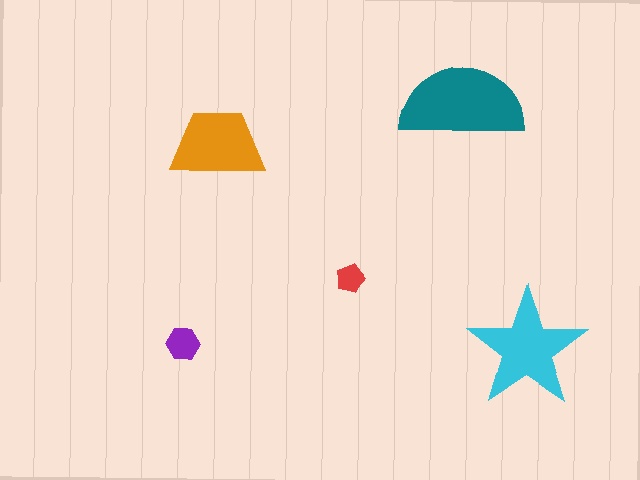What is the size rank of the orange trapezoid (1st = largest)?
3rd.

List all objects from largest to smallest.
The teal semicircle, the cyan star, the orange trapezoid, the purple hexagon, the red pentagon.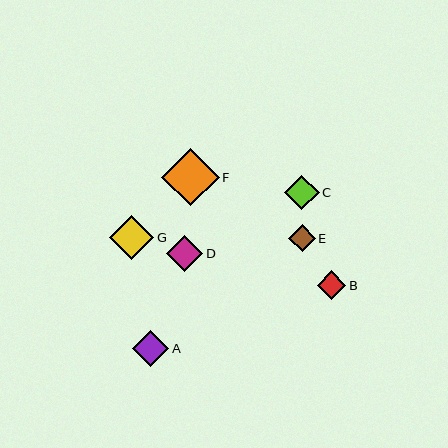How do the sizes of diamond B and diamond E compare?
Diamond B and diamond E are approximately the same size.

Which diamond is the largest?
Diamond F is the largest with a size of approximately 57 pixels.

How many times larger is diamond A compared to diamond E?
Diamond A is approximately 1.4 times the size of diamond E.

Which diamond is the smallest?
Diamond E is the smallest with a size of approximately 27 pixels.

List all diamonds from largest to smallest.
From largest to smallest: F, G, A, D, C, B, E.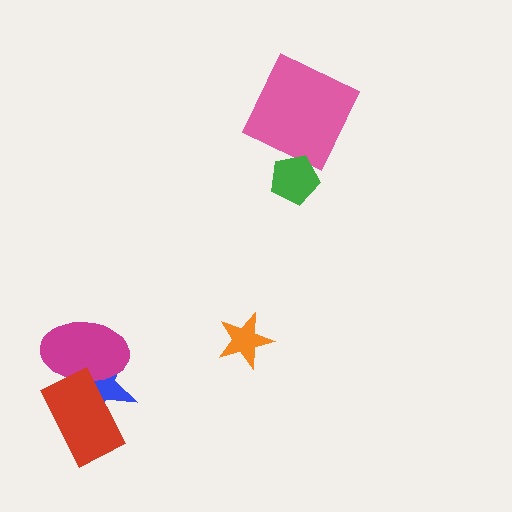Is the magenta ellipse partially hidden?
Yes, it is partially covered by another shape.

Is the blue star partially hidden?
Yes, it is partially covered by another shape.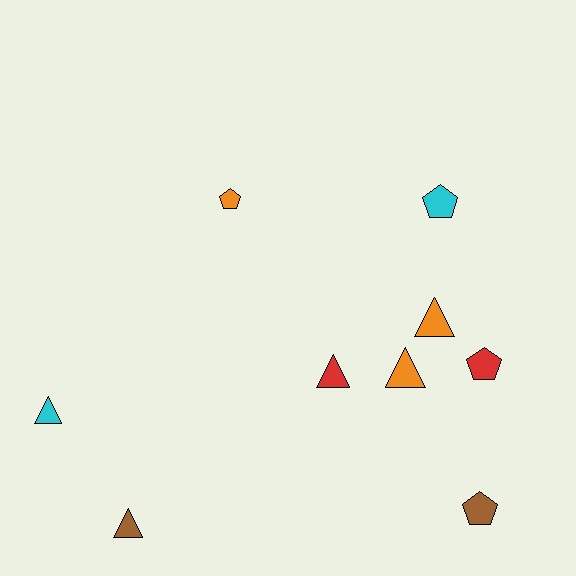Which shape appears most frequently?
Triangle, with 5 objects.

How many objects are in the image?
There are 9 objects.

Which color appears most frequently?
Orange, with 3 objects.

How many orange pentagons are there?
There is 1 orange pentagon.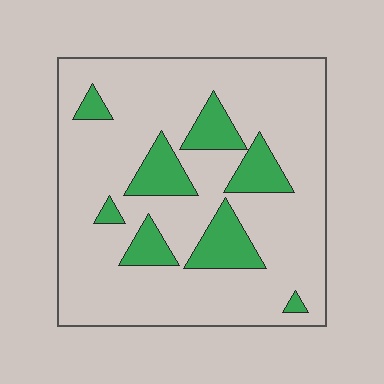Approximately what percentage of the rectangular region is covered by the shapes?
Approximately 20%.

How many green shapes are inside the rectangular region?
8.